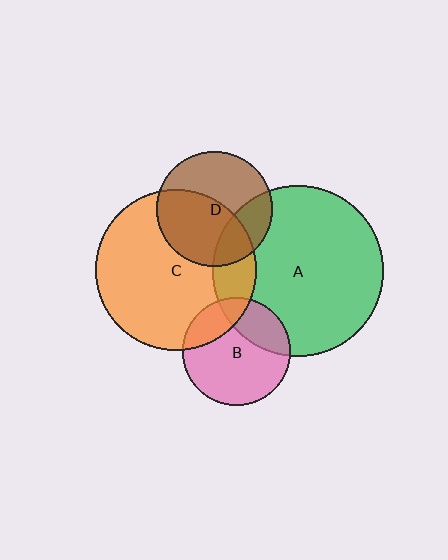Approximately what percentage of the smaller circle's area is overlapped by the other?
Approximately 25%.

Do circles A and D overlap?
Yes.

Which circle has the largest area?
Circle A (green).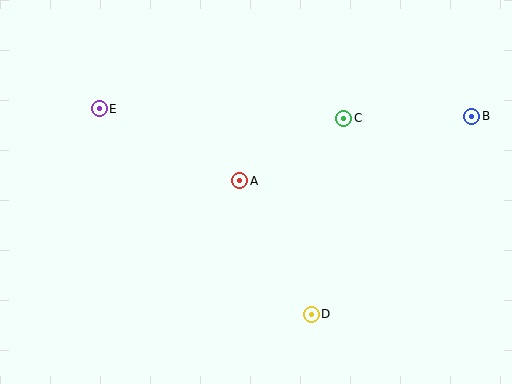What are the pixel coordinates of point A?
Point A is at (240, 181).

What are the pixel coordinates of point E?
Point E is at (99, 109).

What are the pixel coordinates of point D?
Point D is at (311, 314).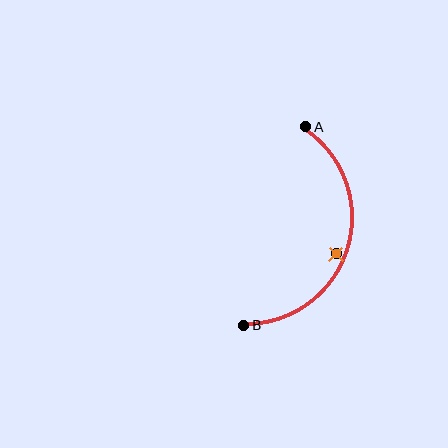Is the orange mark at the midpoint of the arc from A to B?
No — the orange mark does not lie on the arc at all. It sits slightly inside the curve.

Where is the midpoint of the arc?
The arc midpoint is the point on the curve farthest from the straight line joining A and B. It sits to the right of that line.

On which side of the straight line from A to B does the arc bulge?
The arc bulges to the right of the straight line connecting A and B.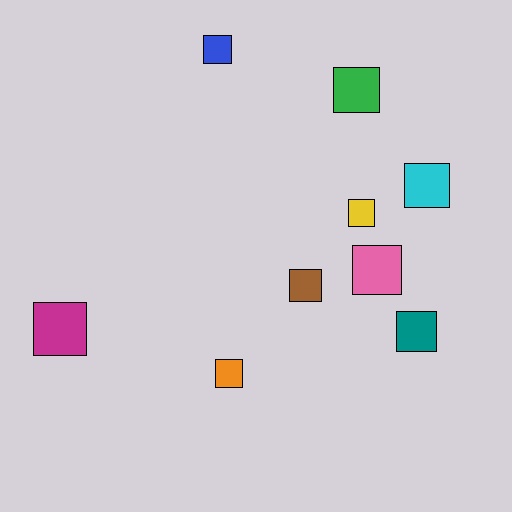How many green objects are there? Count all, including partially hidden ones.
There is 1 green object.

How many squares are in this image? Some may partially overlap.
There are 9 squares.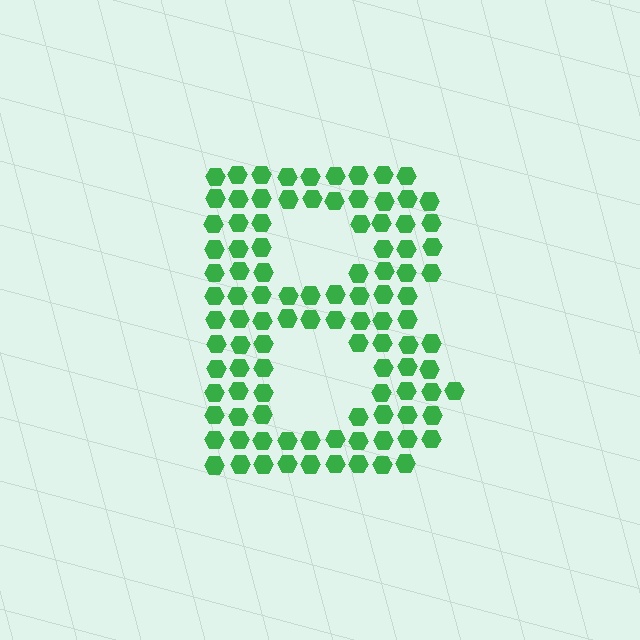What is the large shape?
The large shape is the letter B.